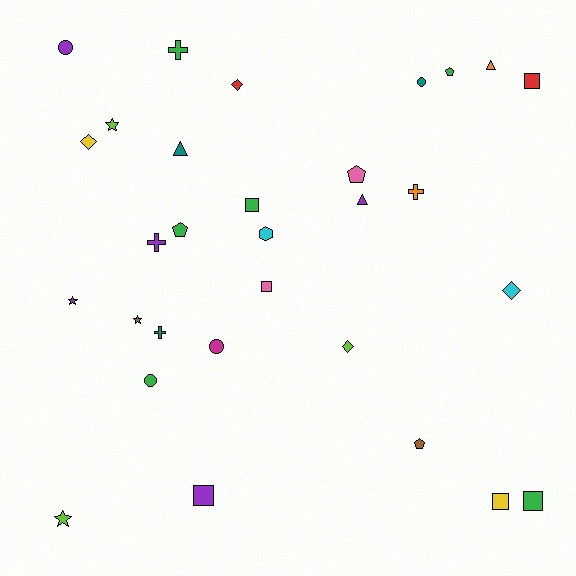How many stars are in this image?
There are 4 stars.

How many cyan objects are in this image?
There are 2 cyan objects.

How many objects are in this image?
There are 30 objects.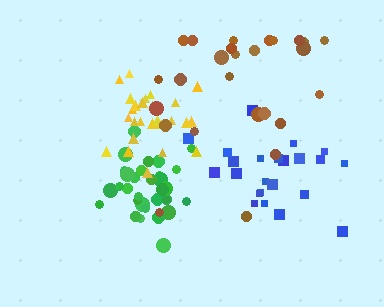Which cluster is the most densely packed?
Green.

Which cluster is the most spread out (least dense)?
Brown.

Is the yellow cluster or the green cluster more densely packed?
Green.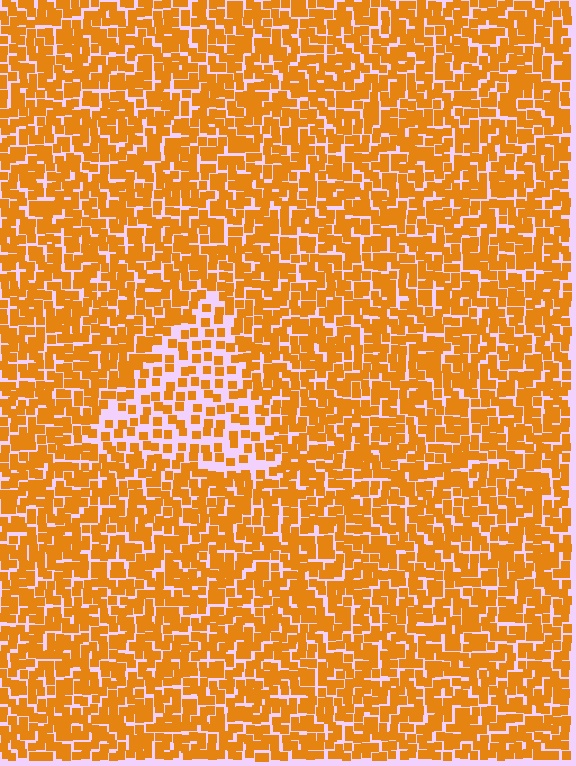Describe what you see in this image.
The image contains small orange elements arranged at two different densities. A triangle-shaped region is visible where the elements are less densely packed than the surrounding area.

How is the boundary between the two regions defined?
The boundary is defined by a change in element density (approximately 1.9x ratio). All elements are the same color, size, and shape.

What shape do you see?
I see a triangle.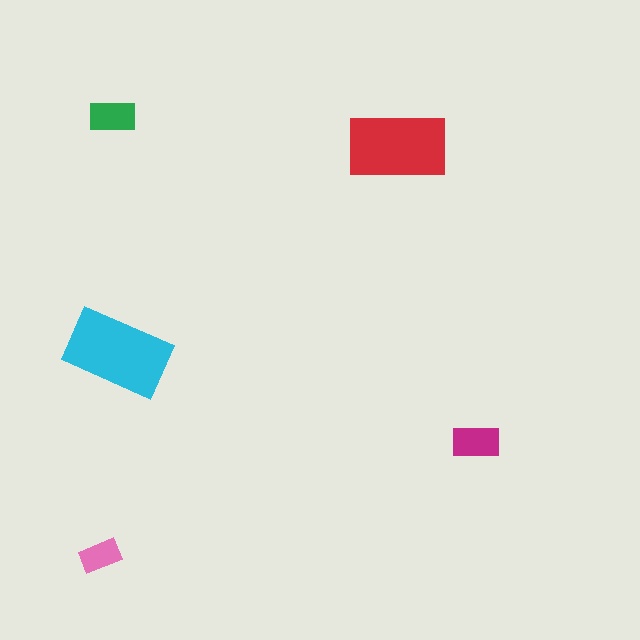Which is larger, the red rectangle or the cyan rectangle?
The cyan one.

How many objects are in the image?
There are 5 objects in the image.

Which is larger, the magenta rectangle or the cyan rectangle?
The cyan one.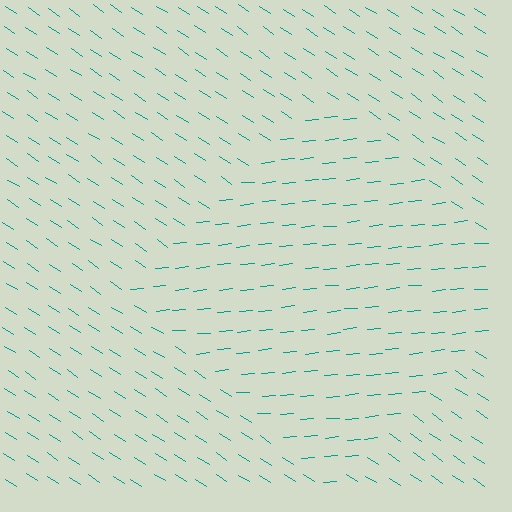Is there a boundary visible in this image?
Yes, there is a texture boundary formed by a change in line orientation.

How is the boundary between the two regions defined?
The boundary is defined purely by a change in line orientation (approximately 39 degrees difference). All lines are the same color and thickness.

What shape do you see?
I see a diamond.